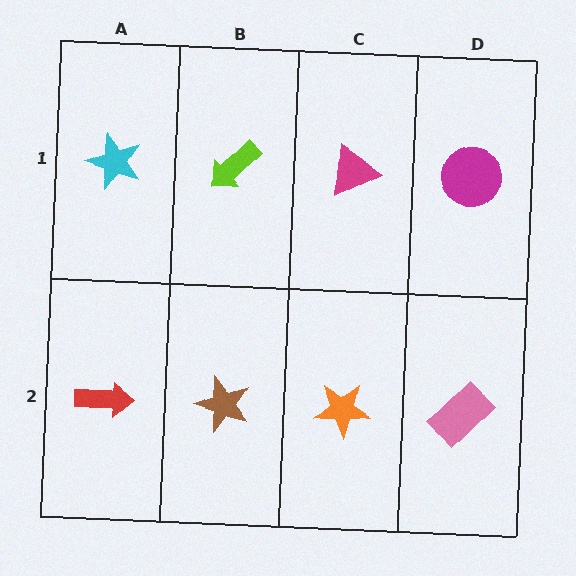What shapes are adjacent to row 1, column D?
A pink rectangle (row 2, column D), a magenta triangle (row 1, column C).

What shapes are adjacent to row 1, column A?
A red arrow (row 2, column A), a lime arrow (row 1, column B).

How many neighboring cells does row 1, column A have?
2.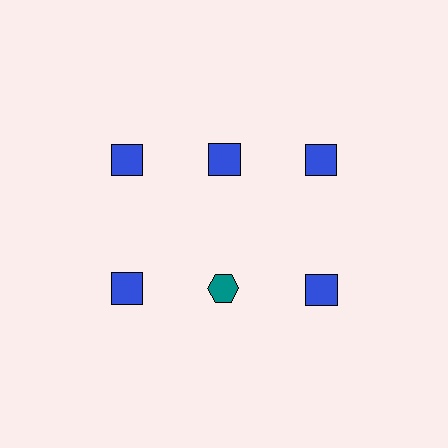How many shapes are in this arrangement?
There are 6 shapes arranged in a grid pattern.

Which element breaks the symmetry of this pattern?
The teal hexagon in the second row, second from left column breaks the symmetry. All other shapes are blue squares.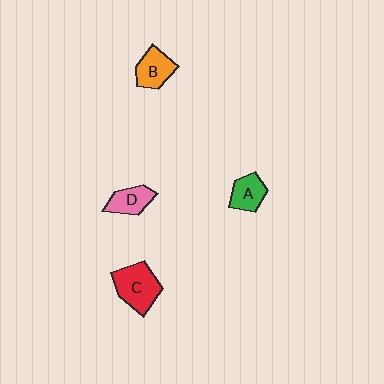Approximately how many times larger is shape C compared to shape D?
Approximately 1.6 times.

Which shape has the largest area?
Shape C (red).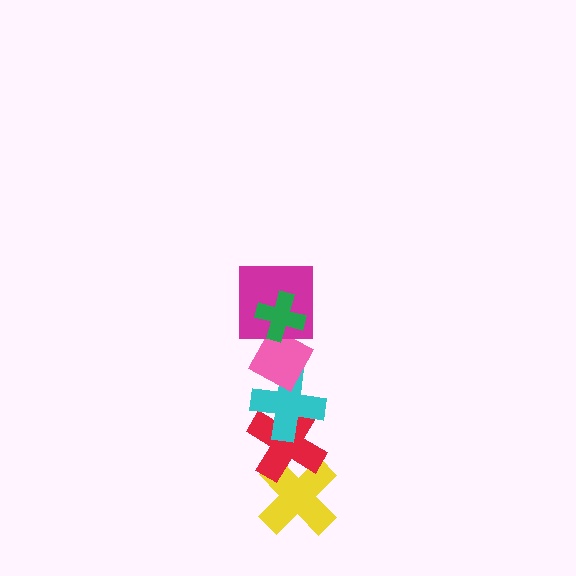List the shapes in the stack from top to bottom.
From top to bottom: the green cross, the magenta square, the pink diamond, the cyan cross, the red cross, the yellow cross.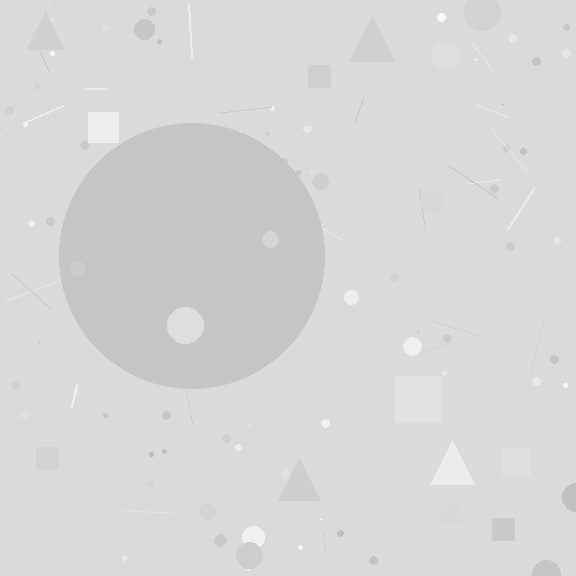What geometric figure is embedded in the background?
A circle is embedded in the background.